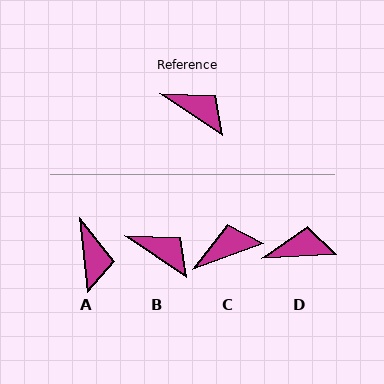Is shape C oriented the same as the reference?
No, it is off by about 54 degrees.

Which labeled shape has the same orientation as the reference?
B.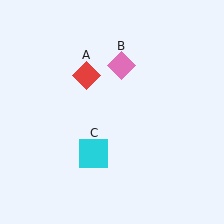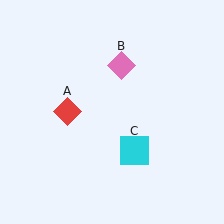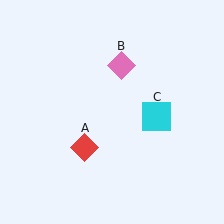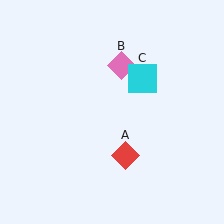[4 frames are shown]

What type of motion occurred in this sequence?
The red diamond (object A), cyan square (object C) rotated counterclockwise around the center of the scene.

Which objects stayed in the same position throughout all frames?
Pink diamond (object B) remained stationary.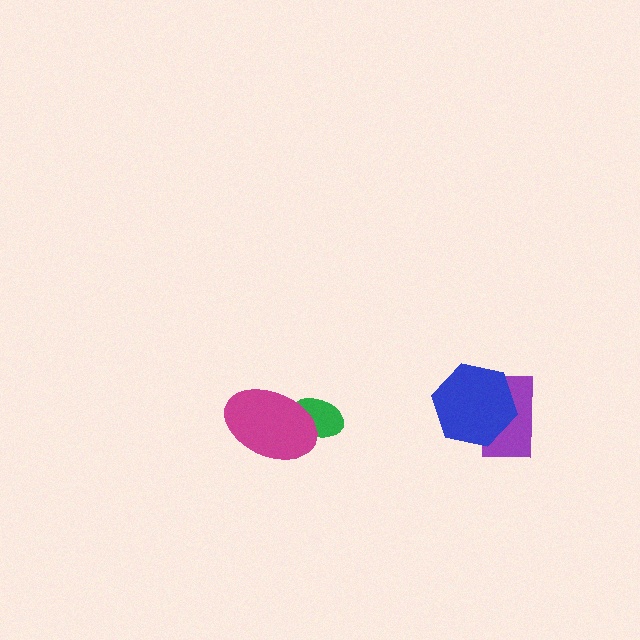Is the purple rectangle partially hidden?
Yes, it is partially covered by another shape.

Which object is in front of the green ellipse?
The magenta ellipse is in front of the green ellipse.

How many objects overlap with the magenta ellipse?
1 object overlaps with the magenta ellipse.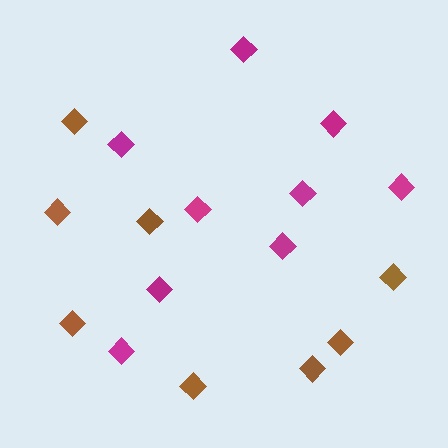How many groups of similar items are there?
There are 2 groups: one group of brown diamonds (8) and one group of magenta diamonds (9).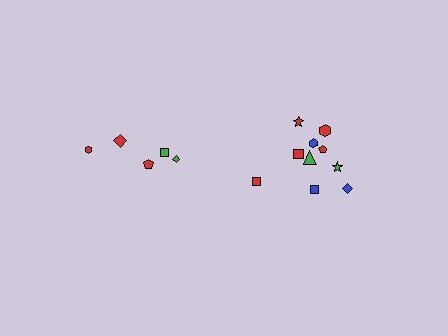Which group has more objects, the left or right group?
The right group.